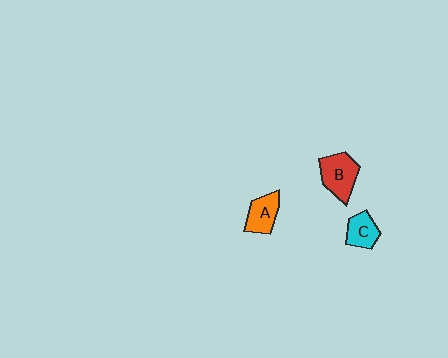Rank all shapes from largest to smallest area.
From largest to smallest: B (red), A (orange), C (cyan).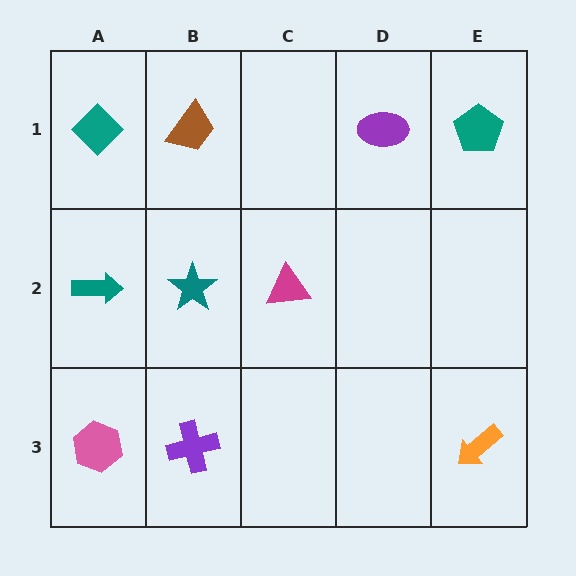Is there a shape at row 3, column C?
No, that cell is empty.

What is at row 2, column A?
A teal arrow.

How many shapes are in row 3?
3 shapes.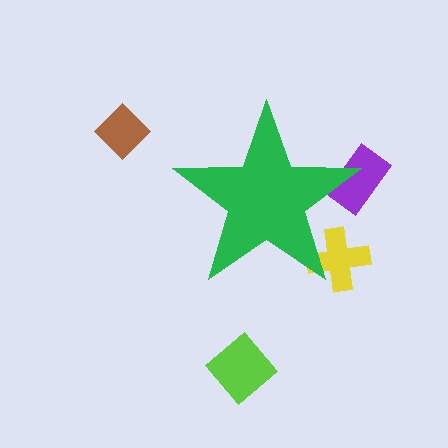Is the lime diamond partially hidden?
No, the lime diamond is fully visible.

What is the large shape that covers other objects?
A green star.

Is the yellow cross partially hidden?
Yes, the yellow cross is partially hidden behind the green star.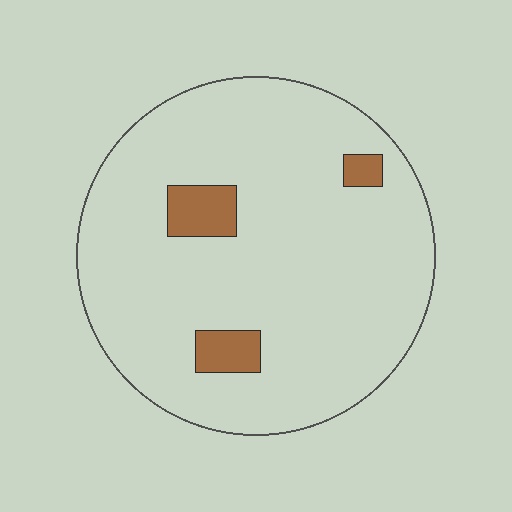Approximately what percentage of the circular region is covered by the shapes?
Approximately 10%.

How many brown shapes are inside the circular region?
3.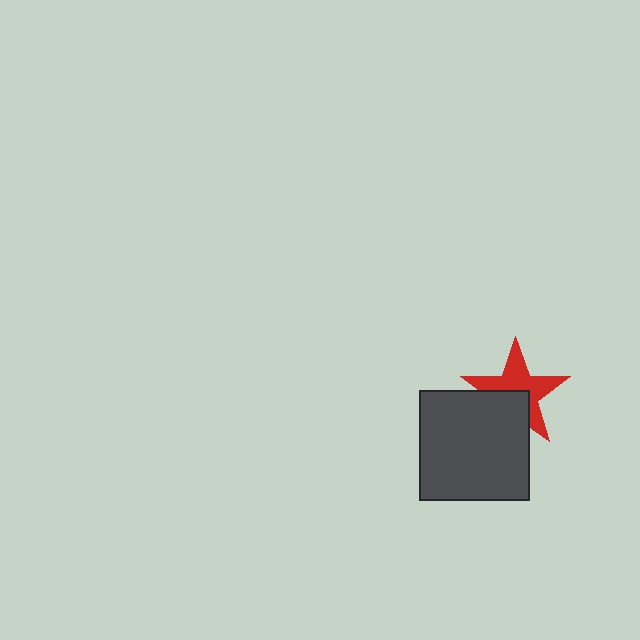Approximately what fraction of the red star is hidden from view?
Roughly 38% of the red star is hidden behind the dark gray square.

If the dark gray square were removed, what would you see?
You would see the complete red star.